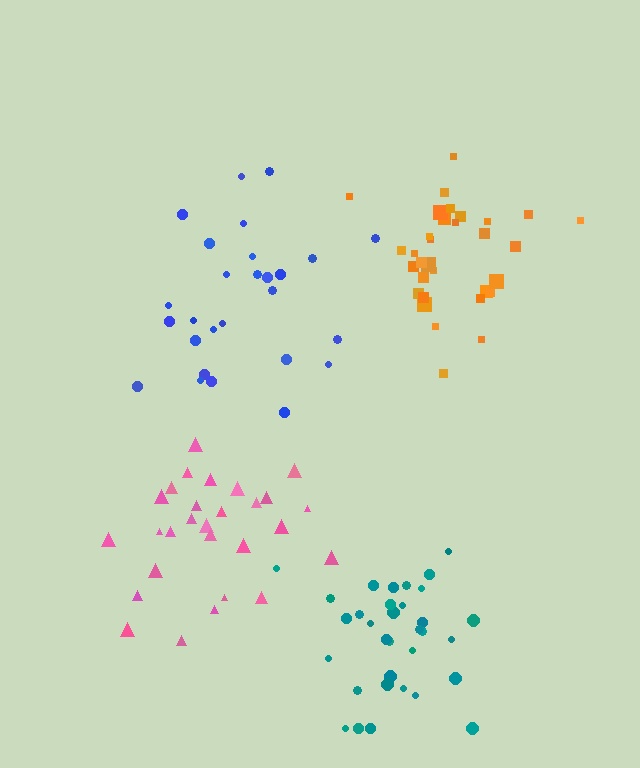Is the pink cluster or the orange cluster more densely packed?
Orange.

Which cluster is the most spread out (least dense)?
Blue.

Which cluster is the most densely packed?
Orange.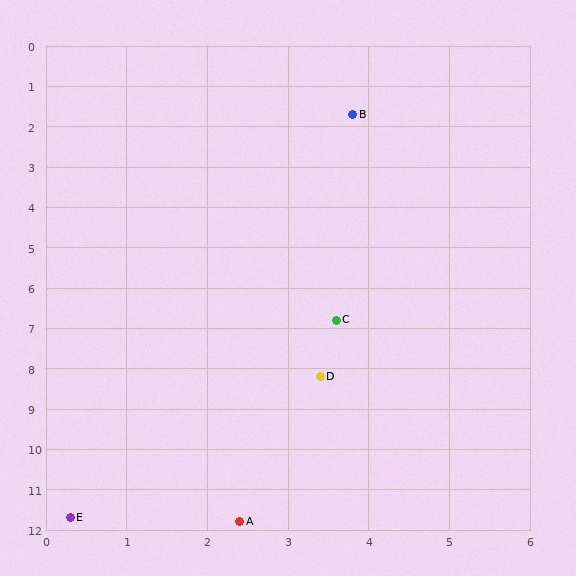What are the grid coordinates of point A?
Point A is at approximately (2.4, 11.8).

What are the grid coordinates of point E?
Point E is at approximately (0.3, 11.7).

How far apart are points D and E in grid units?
Points D and E are about 4.7 grid units apart.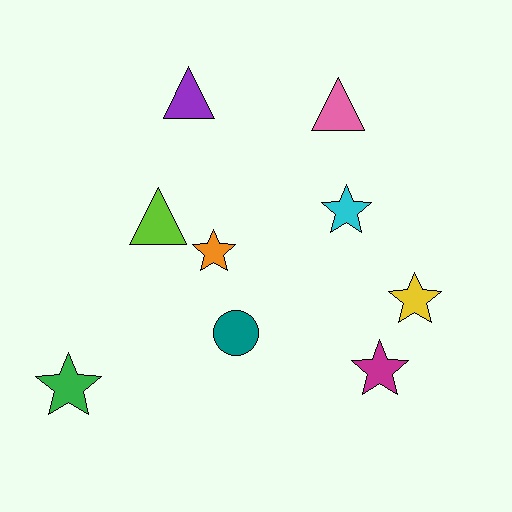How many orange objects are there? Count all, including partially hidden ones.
There is 1 orange object.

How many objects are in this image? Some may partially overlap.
There are 9 objects.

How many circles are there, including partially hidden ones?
There is 1 circle.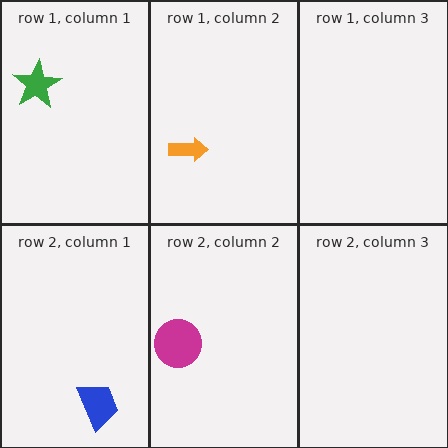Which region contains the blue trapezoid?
The row 2, column 1 region.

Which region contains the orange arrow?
The row 1, column 2 region.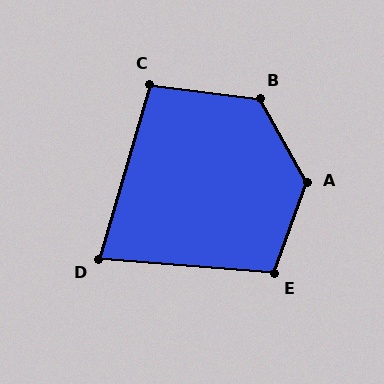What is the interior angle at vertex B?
Approximately 127 degrees (obtuse).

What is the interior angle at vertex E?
Approximately 106 degrees (obtuse).